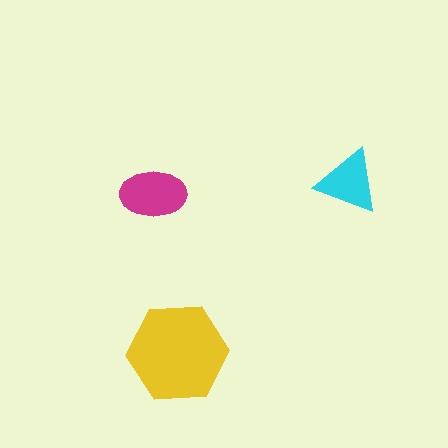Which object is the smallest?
The cyan triangle.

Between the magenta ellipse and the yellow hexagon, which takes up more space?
The yellow hexagon.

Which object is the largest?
The yellow hexagon.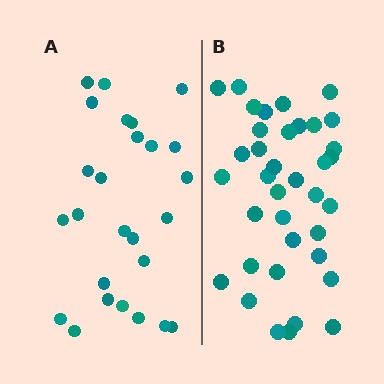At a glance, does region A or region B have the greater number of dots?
Region B (the right region) has more dots.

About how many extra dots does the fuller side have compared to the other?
Region B has roughly 12 or so more dots than region A.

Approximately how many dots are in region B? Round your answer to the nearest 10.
About 40 dots. (The exact count is 37, which rounds to 40.)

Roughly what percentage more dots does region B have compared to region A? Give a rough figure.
About 40% more.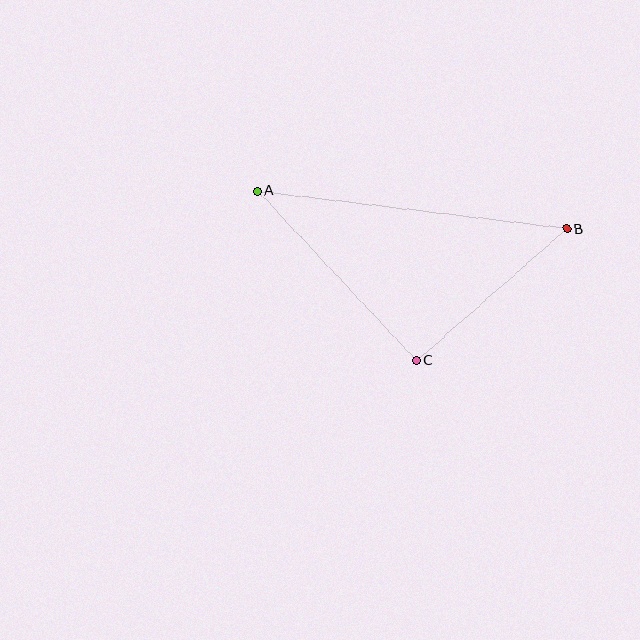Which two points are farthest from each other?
Points A and B are farthest from each other.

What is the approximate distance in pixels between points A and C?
The distance between A and C is approximately 232 pixels.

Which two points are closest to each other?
Points B and C are closest to each other.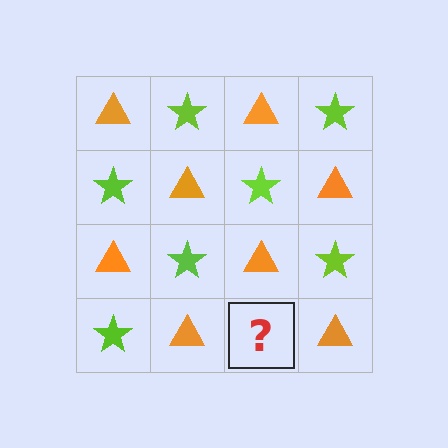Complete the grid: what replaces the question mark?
The question mark should be replaced with a lime star.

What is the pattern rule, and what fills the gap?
The rule is that it alternates orange triangle and lime star in a checkerboard pattern. The gap should be filled with a lime star.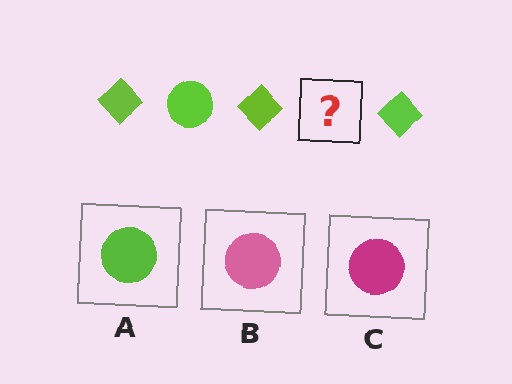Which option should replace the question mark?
Option A.